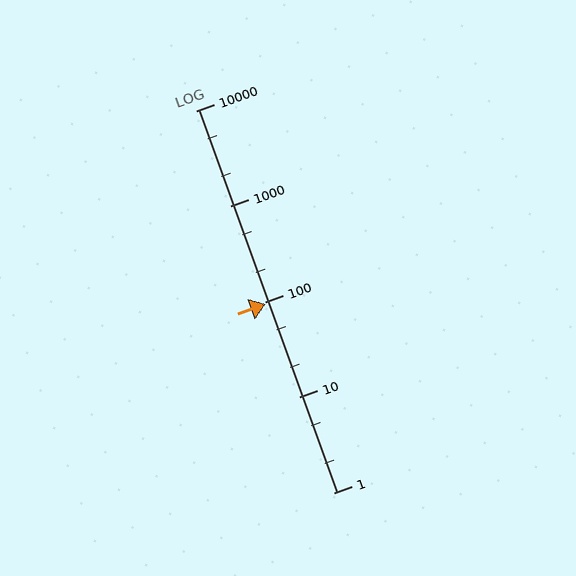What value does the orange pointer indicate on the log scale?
The pointer indicates approximately 94.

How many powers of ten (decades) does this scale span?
The scale spans 4 decades, from 1 to 10000.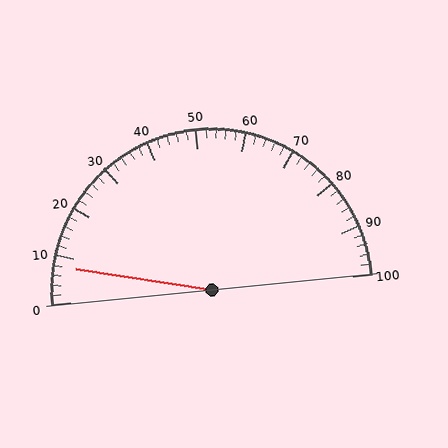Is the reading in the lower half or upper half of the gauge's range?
The reading is in the lower half of the range (0 to 100).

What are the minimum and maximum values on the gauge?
The gauge ranges from 0 to 100.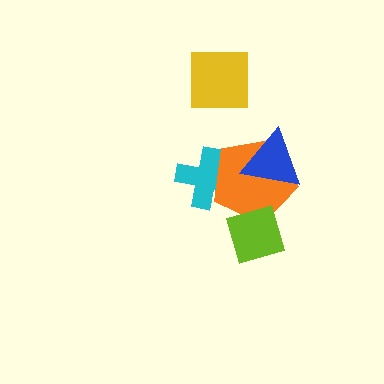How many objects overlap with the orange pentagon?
3 objects overlap with the orange pentagon.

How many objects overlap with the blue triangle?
1 object overlaps with the blue triangle.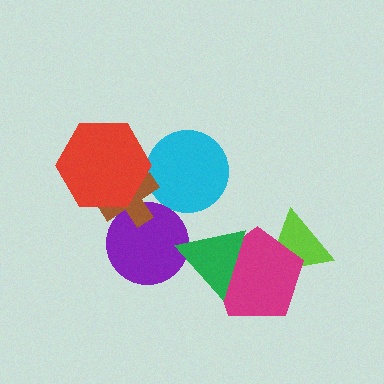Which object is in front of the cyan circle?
The brown cross is in front of the cyan circle.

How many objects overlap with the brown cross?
3 objects overlap with the brown cross.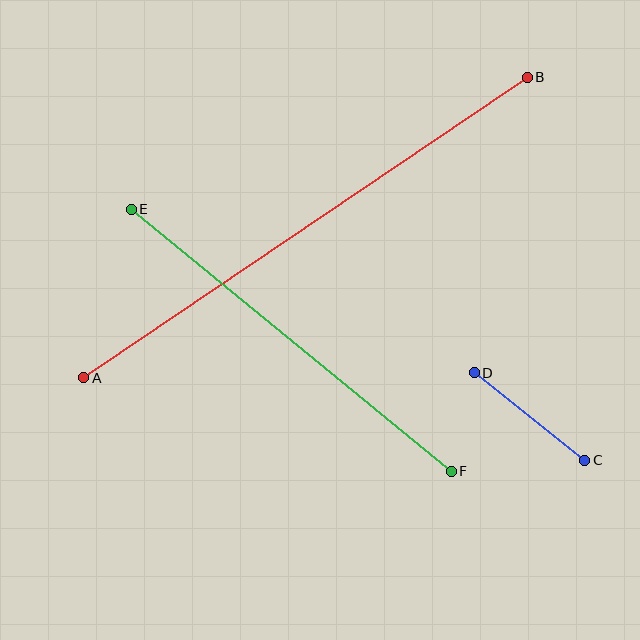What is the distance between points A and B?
The distance is approximately 536 pixels.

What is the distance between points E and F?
The distance is approximately 413 pixels.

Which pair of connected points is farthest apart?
Points A and B are farthest apart.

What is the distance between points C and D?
The distance is approximately 141 pixels.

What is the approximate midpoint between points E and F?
The midpoint is at approximately (291, 340) pixels.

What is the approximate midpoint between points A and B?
The midpoint is at approximately (306, 227) pixels.